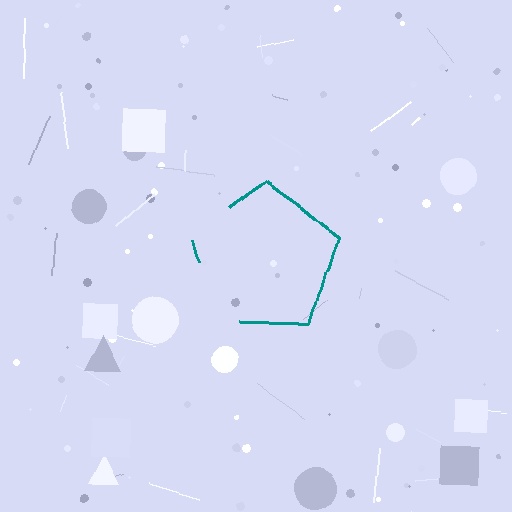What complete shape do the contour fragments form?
The contour fragments form a pentagon.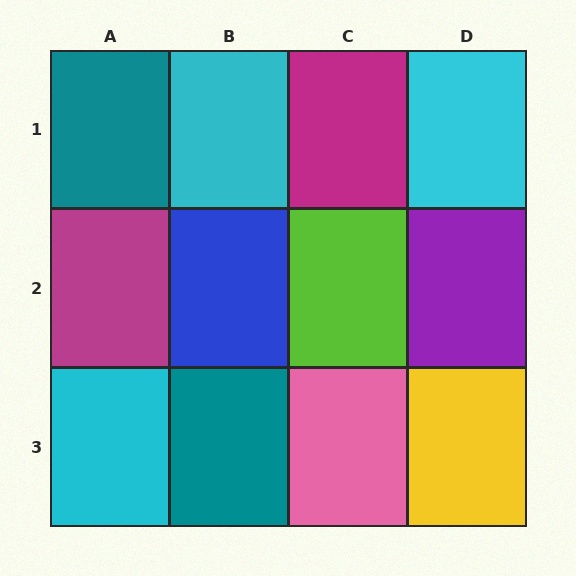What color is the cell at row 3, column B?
Teal.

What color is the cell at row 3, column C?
Pink.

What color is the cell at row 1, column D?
Cyan.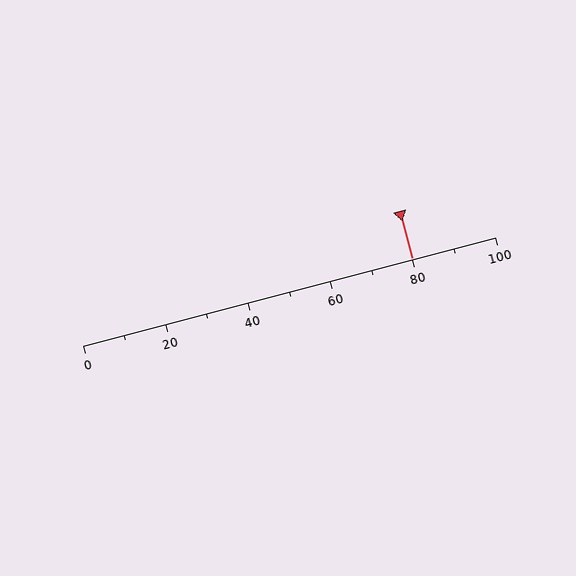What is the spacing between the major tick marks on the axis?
The major ticks are spaced 20 apart.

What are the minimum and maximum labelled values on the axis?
The axis runs from 0 to 100.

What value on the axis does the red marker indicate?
The marker indicates approximately 80.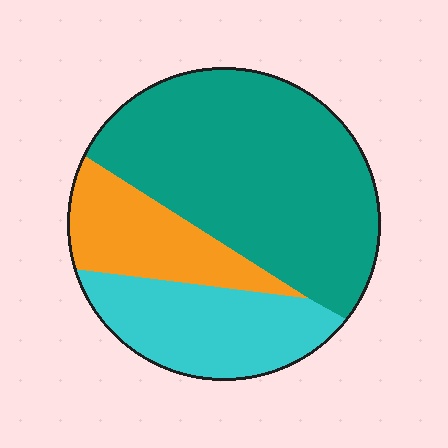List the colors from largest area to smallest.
From largest to smallest: teal, cyan, orange.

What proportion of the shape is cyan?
Cyan covers around 25% of the shape.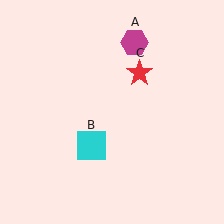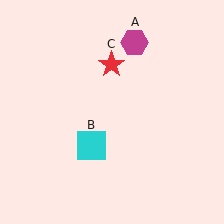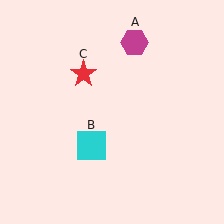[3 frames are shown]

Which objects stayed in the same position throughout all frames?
Magenta hexagon (object A) and cyan square (object B) remained stationary.